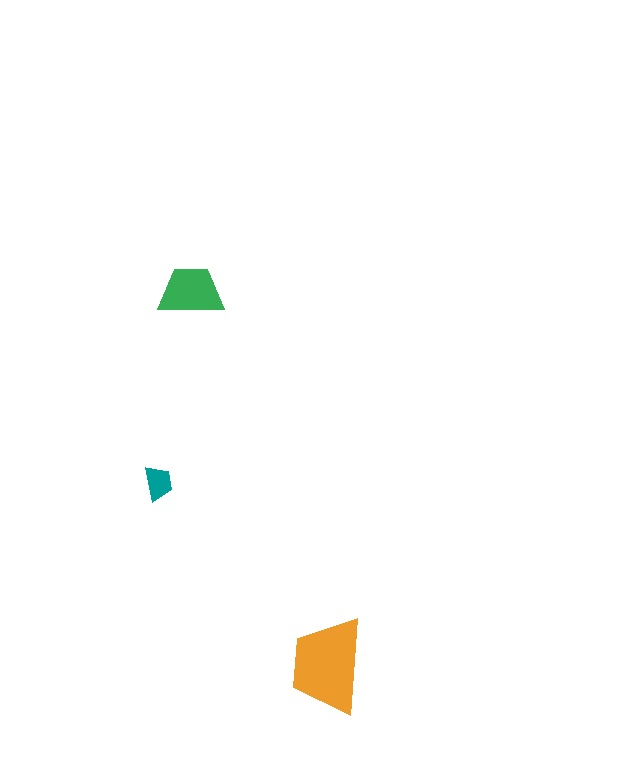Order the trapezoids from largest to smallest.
the orange one, the green one, the teal one.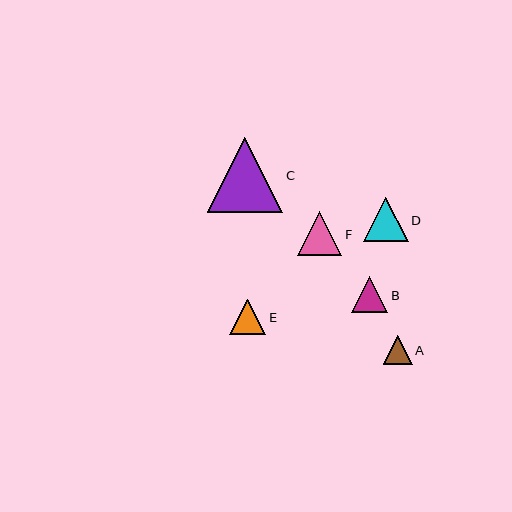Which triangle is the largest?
Triangle C is the largest with a size of approximately 76 pixels.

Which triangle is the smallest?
Triangle A is the smallest with a size of approximately 29 pixels.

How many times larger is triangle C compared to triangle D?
Triangle C is approximately 1.7 times the size of triangle D.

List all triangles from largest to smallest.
From largest to smallest: C, D, F, B, E, A.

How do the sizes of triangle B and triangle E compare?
Triangle B and triangle E are approximately the same size.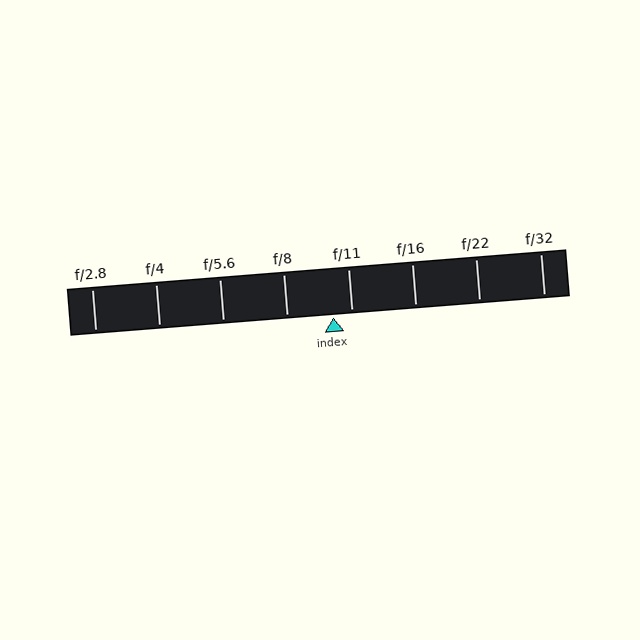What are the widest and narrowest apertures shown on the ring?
The widest aperture shown is f/2.8 and the narrowest is f/32.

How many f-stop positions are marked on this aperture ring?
There are 8 f-stop positions marked.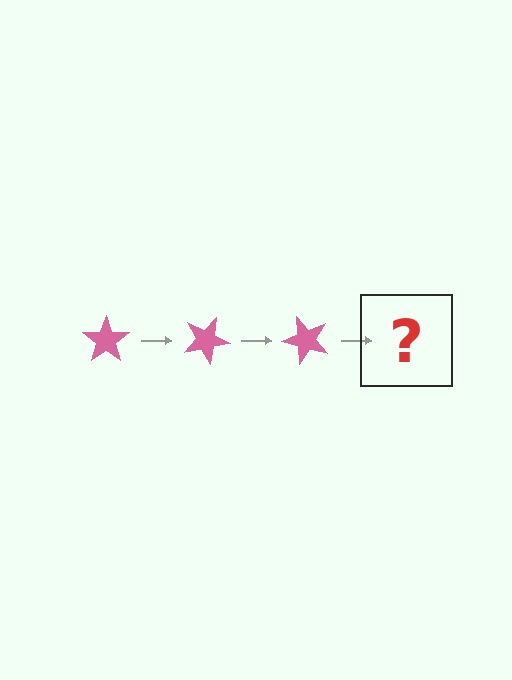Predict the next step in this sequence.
The next step is a pink star rotated 75 degrees.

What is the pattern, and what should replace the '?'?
The pattern is that the star rotates 25 degrees each step. The '?' should be a pink star rotated 75 degrees.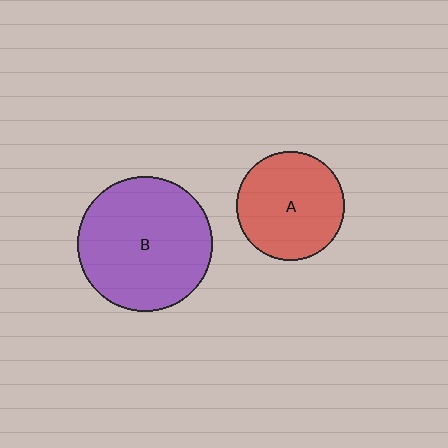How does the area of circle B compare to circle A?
Approximately 1.5 times.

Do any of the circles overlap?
No, none of the circles overlap.